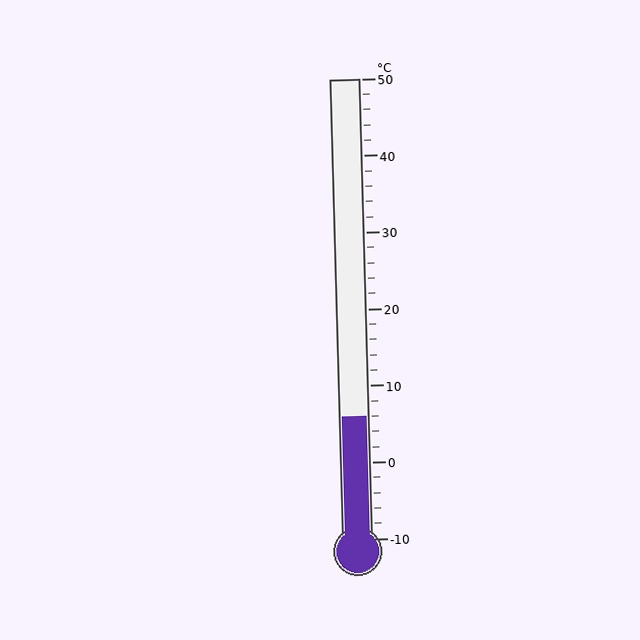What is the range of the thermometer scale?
The thermometer scale ranges from -10°C to 50°C.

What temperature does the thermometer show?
The thermometer shows approximately 6°C.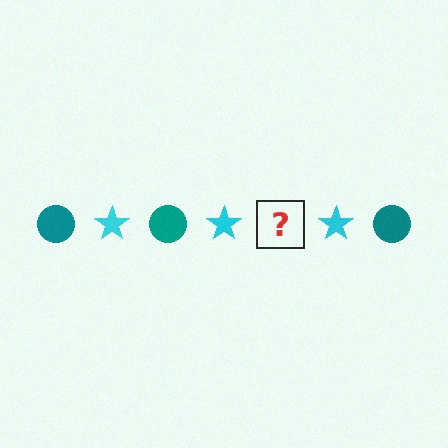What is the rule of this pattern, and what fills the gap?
The rule is that the pattern alternates between teal circle and cyan star. The gap should be filled with a teal circle.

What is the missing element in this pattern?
The missing element is a teal circle.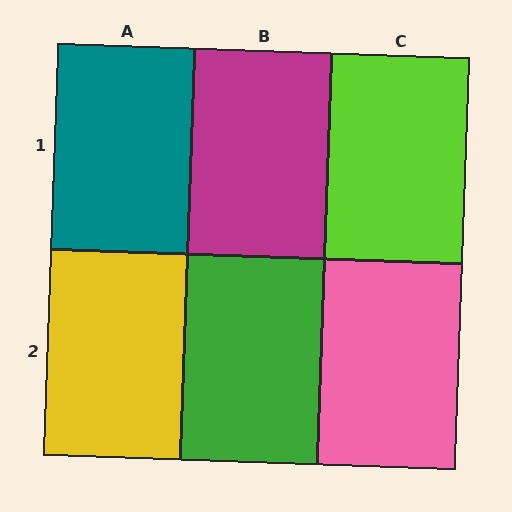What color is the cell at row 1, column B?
Magenta.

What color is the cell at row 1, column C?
Lime.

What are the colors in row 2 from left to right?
Yellow, green, pink.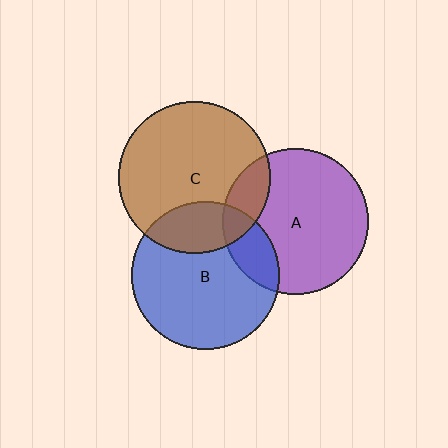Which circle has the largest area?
Circle C (brown).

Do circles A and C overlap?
Yes.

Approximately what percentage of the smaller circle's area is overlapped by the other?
Approximately 15%.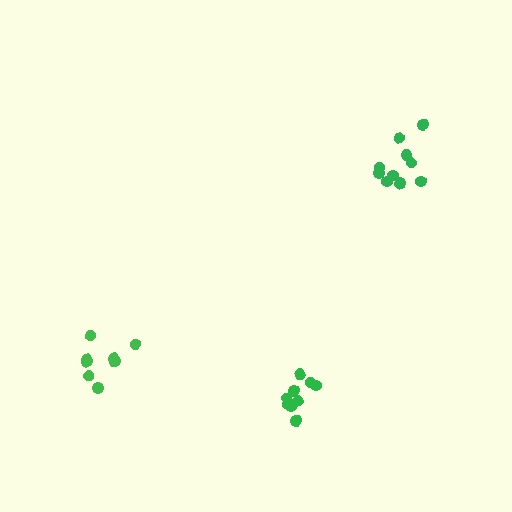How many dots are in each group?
Group 1: 9 dots, Group 2: 10 dots, Group 3: 8 dots (27 total).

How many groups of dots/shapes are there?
There are 3 groups.